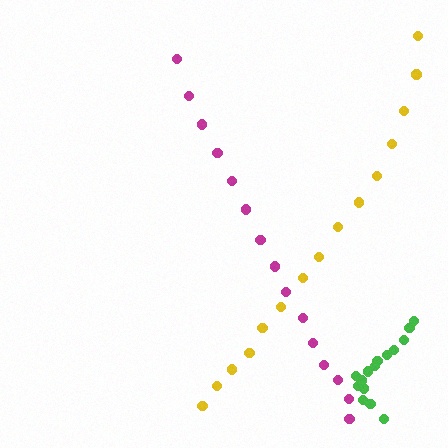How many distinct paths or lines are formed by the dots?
There are 3 distinct paths.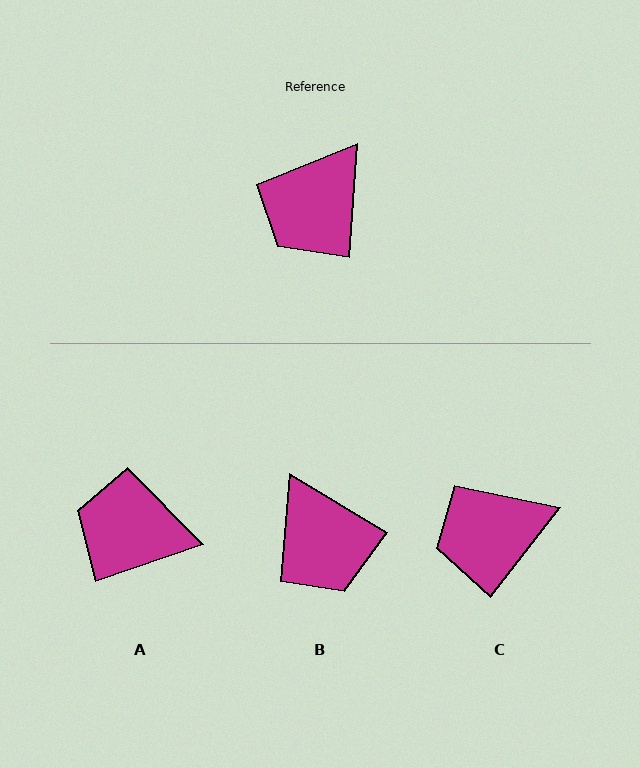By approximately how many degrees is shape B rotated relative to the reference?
Approximately 63 degrees counter-clockwise.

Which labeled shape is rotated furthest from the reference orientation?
A, about 67 degrees away.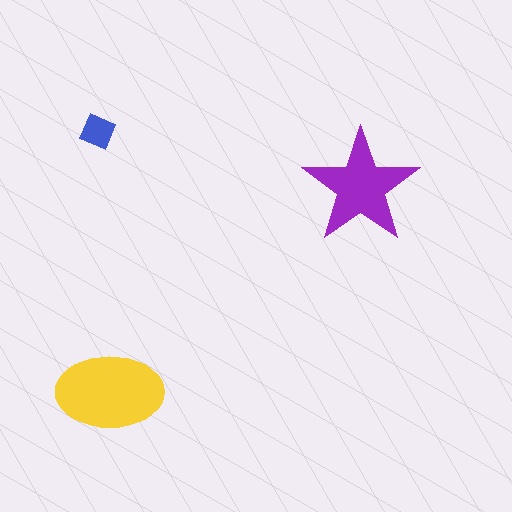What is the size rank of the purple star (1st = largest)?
2nd.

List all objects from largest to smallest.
The yellow ellipse, the purple star, the blue diamond.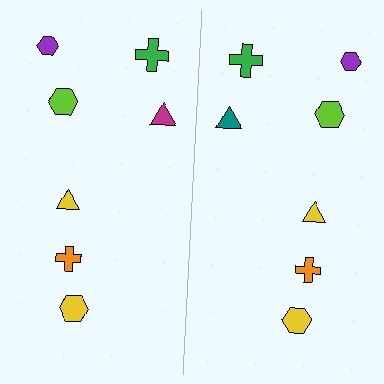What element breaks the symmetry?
The teal triangle on the right side breaks the symmetry — its mirror counterpart is magenta.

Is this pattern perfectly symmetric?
No, the pattern is not perfectly symmetric. The teal triangle on the right side breaks the symmetry — its mirror counterpart is magenta.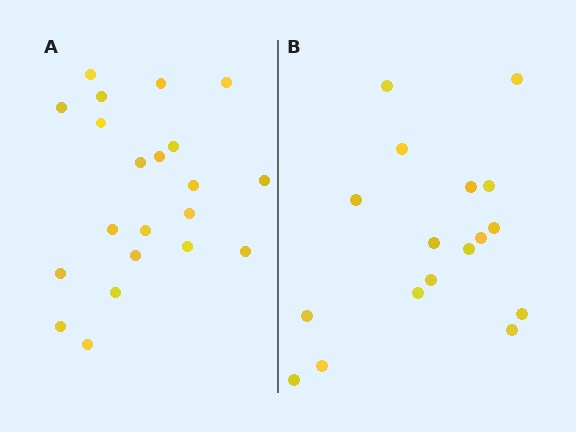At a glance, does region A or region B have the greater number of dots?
Region A (the left region) has more dots.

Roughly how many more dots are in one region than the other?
Region A has about 4 more dots than region B.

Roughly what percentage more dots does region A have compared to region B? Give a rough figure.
About 25% more.